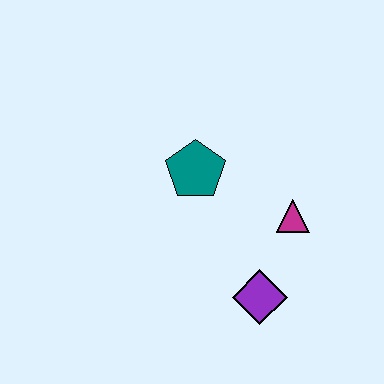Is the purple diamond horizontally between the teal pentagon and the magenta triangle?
Yes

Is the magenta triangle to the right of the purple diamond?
Yes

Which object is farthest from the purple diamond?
The teal pentagon is farthest from the purple diamond.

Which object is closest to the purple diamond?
The magenta triangle is closest to the purple diamond.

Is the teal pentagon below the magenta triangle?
No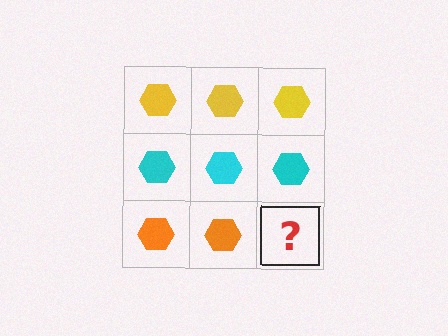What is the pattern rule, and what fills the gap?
The rule is that each row has a consistent color. The gap should be filled with an orange hexagon.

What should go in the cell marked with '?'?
The missing cell should contain an orange hexagon.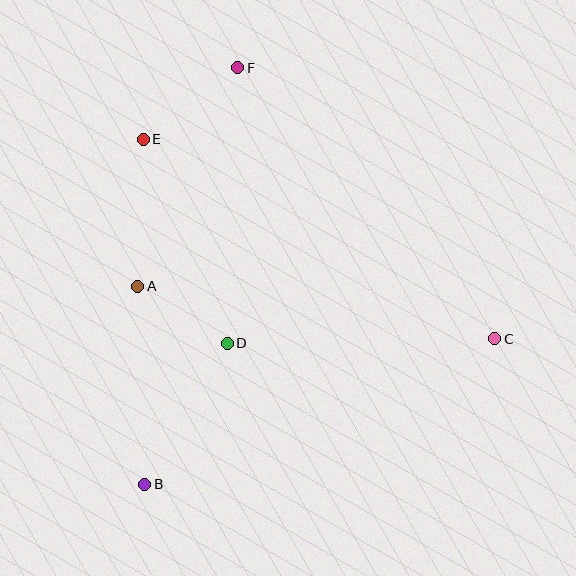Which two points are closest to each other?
Points A and D are closest to each other.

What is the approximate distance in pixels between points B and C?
The distance between B and C is approximately 380 pixels.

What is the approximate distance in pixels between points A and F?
The distance between A and F is approximately 240 pixels.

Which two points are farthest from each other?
Points B and F are farthest from each other.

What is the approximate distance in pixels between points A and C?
The distance between A and C is approximately 361 pixels.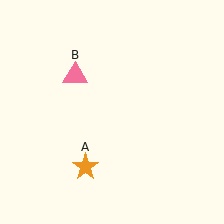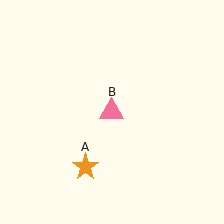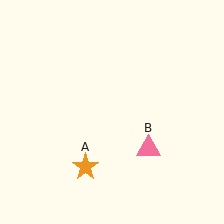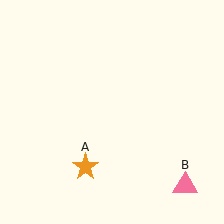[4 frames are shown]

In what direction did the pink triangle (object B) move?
The pink triangle (object B) moved down and to the right.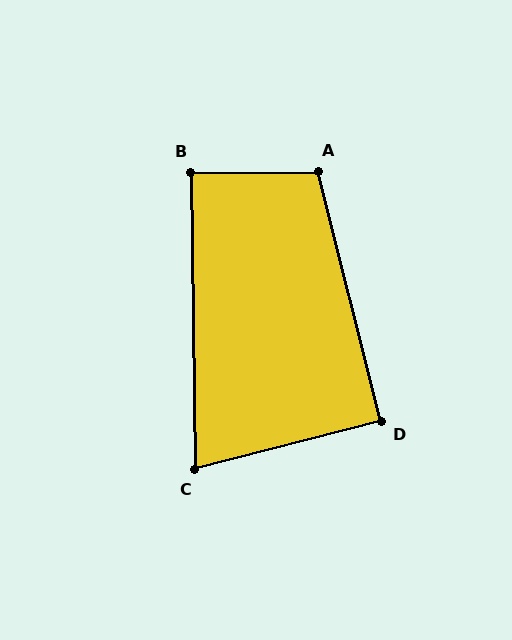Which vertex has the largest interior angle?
A, at approximately 104 degrees.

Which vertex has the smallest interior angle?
C, at approximately 76 degrees.